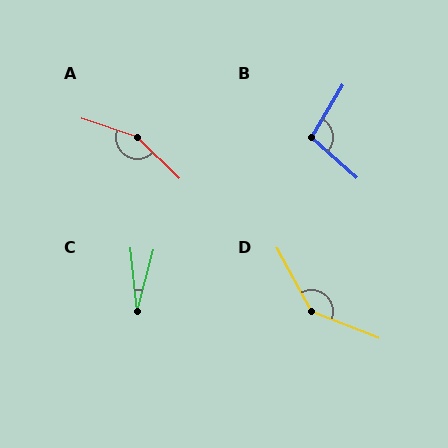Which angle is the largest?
A, at approximately 154 degrees.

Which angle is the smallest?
C, at approximately 21 degrees.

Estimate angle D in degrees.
Approximately 139 degrees.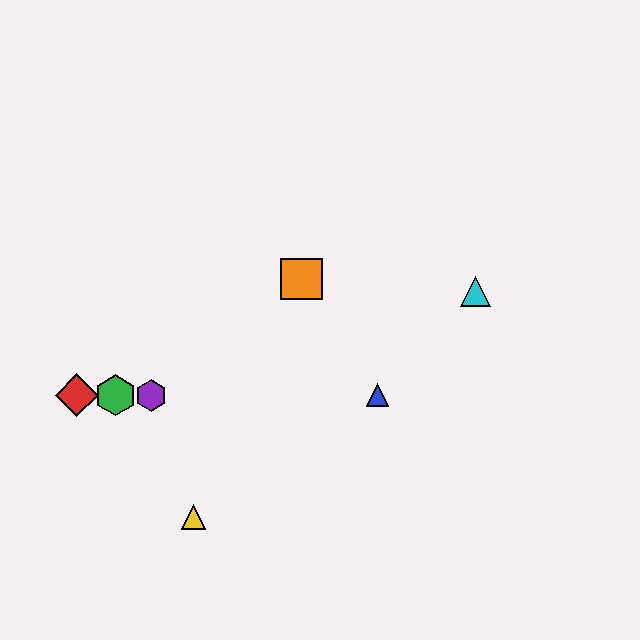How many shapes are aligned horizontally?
4 shapes (the red diamond, the blue triangle, the green hexagon, the purple hexagon) are aligned horizontally.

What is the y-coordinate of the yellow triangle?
The yellow triangle is at y≈517.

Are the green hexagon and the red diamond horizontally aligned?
Yes, both are at y≈395.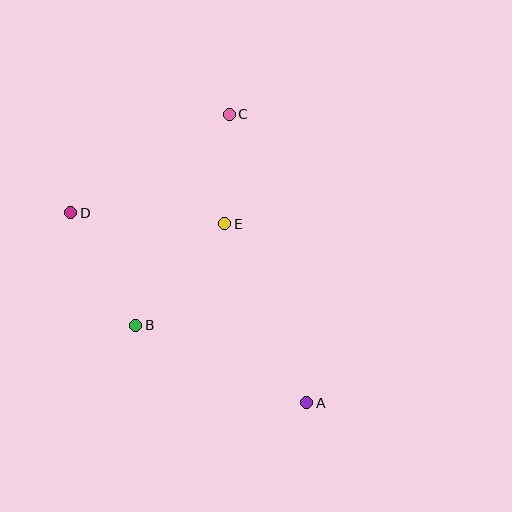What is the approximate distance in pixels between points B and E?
The distance between B and E is approximately 135 pixels.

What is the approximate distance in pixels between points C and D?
The distance between C and D is approximately 187 pixels.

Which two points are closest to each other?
Points C and E are closest to each other.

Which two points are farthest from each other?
Points A and D are farthest from each other.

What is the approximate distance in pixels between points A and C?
The distance between A and C is approximately 298 pixels.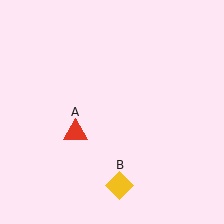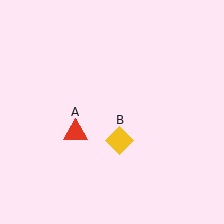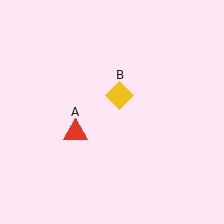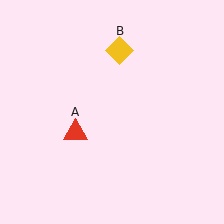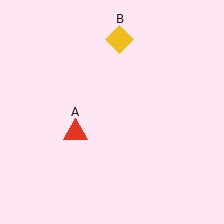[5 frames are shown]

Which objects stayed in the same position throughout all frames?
Red triangle (object A) remained stationary.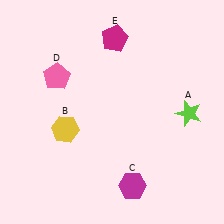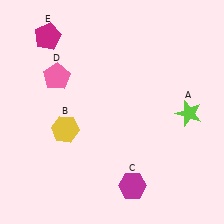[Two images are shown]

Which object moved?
The magenta pentagon (E) moved left.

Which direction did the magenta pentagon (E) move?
The magenta pentagon (E) moved left.